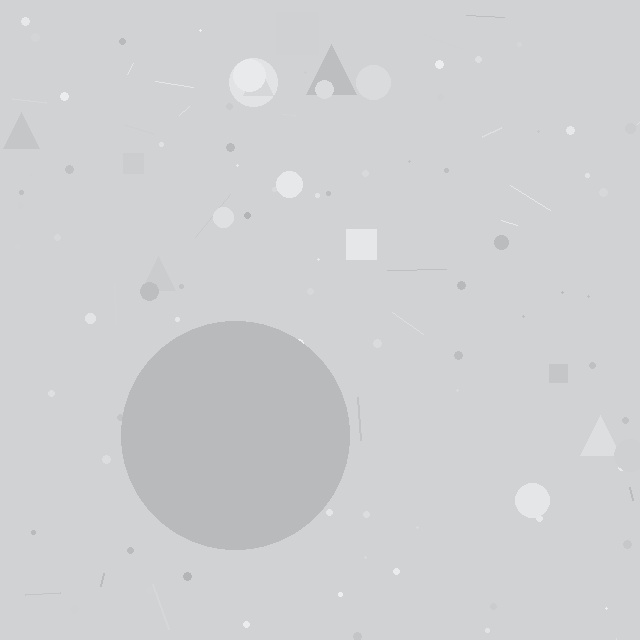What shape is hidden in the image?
A circle is hidden in the image.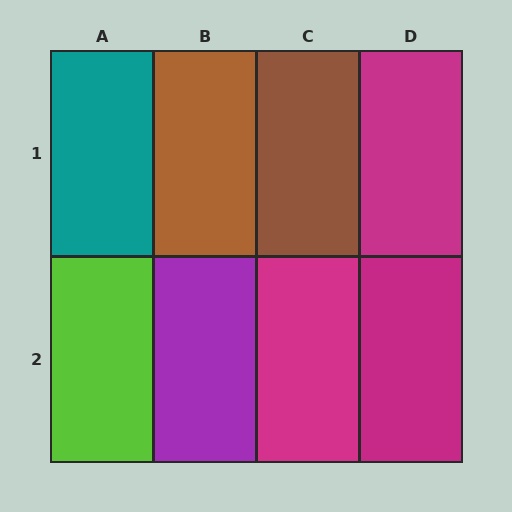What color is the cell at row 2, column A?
Lime.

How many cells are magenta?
3 cells are magenta.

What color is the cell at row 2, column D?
Magenta.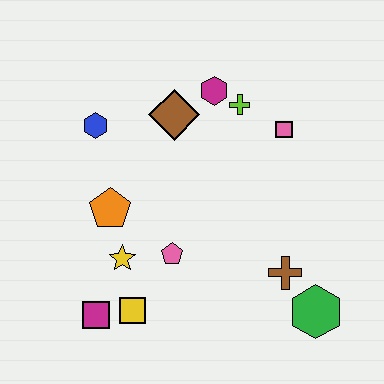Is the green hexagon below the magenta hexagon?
Yes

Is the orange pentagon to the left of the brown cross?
Yes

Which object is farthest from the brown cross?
The blue hexagon is farthest from the brown cross.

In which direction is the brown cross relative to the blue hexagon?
The brown cross is to the right of the blue hexagon.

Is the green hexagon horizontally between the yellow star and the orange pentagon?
No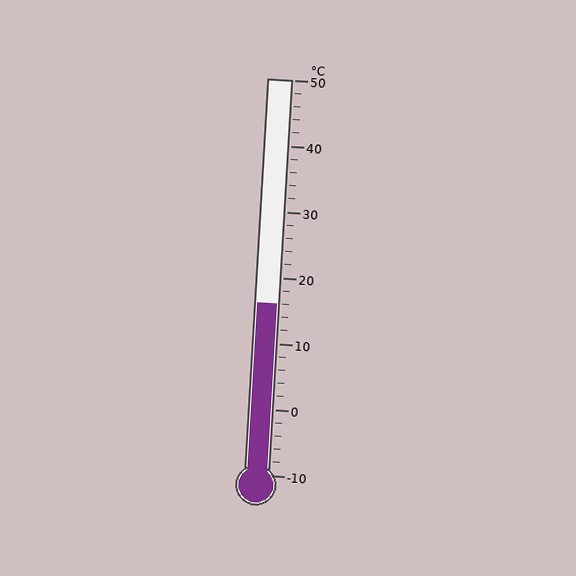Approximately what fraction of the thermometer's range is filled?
The thermometer is filled to approximately 45% of its range.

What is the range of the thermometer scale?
The thermometer scale ranges from -10°C to 50°C.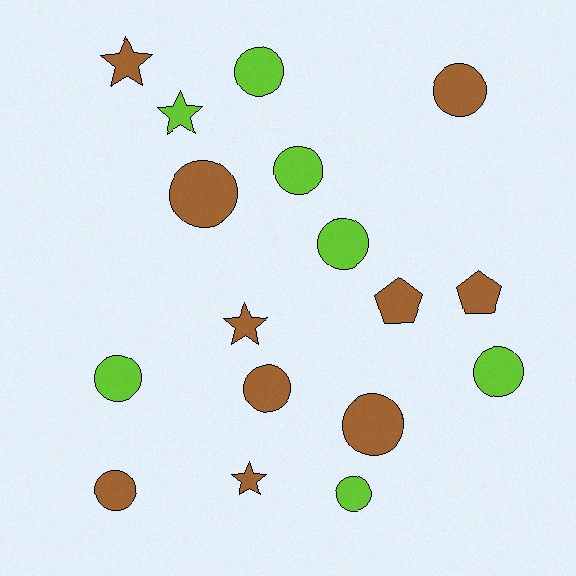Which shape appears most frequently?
Circle, with 11 objects.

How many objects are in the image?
There are 17 objects.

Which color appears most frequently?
Brown, with 10 objects.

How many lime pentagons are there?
There are no lime pentagons.